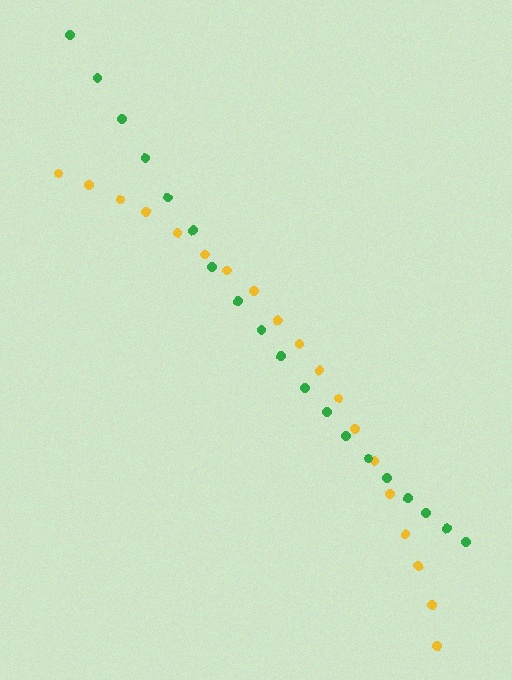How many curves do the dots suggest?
There are 2 distinct paths.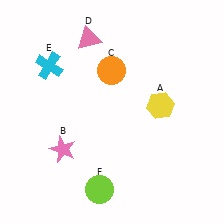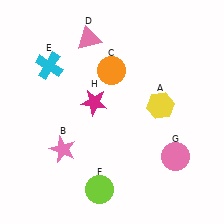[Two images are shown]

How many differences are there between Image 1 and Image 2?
There are 2 differences between the two images.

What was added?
A pink circle (G), a magenta star (H) were added in Image 2.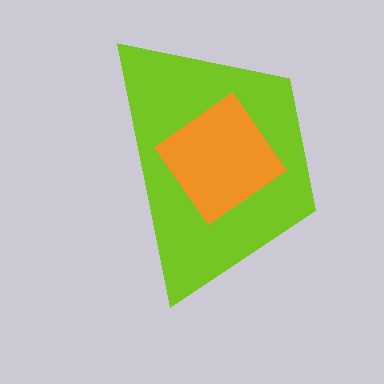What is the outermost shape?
The lime trapezoid.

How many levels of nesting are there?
2.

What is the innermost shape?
The orange diamond.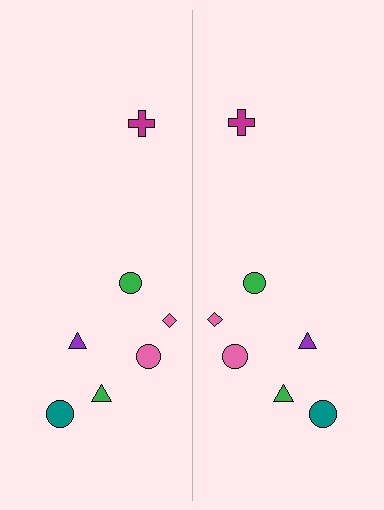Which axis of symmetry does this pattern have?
The pattern has a vertical axis of symmetry running through the center of the image.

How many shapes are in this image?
There are 14 shapes in this image.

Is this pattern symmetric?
Yes, this pattern has bilateral (reflection) symmetry.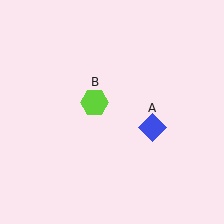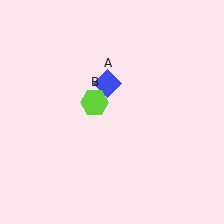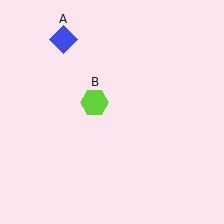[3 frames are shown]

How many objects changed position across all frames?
1 object changed position: blue diamond (object A).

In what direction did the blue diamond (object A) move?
The blue diamond (object A) moved up and to the left.